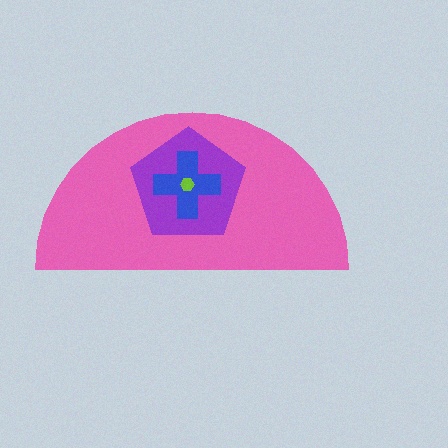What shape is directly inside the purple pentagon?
The blue cross.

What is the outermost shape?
The pink semicircle.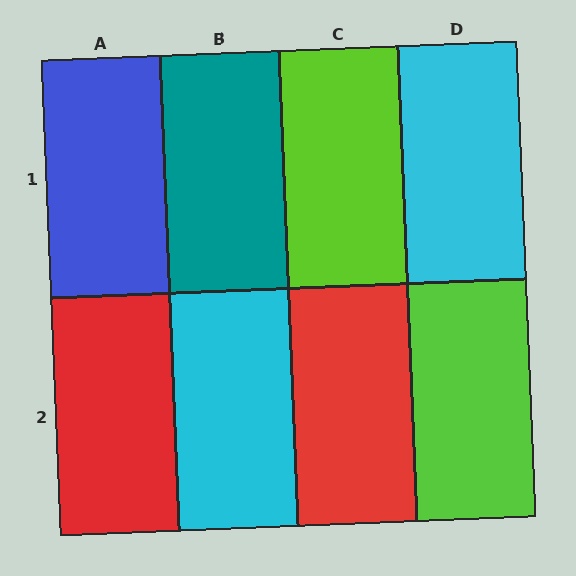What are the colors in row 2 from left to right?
Red, cyan, red, lime.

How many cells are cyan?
2 cells are cyan.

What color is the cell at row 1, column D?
Cyan.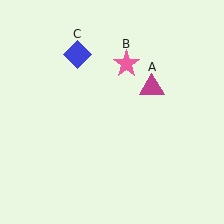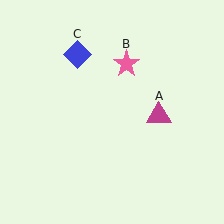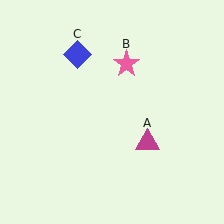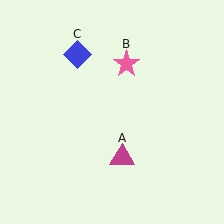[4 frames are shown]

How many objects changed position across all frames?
1 object changed position: magenta triangle (object A).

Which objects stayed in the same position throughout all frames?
Pink star (object B) and blue diamond (object C) remained stationary.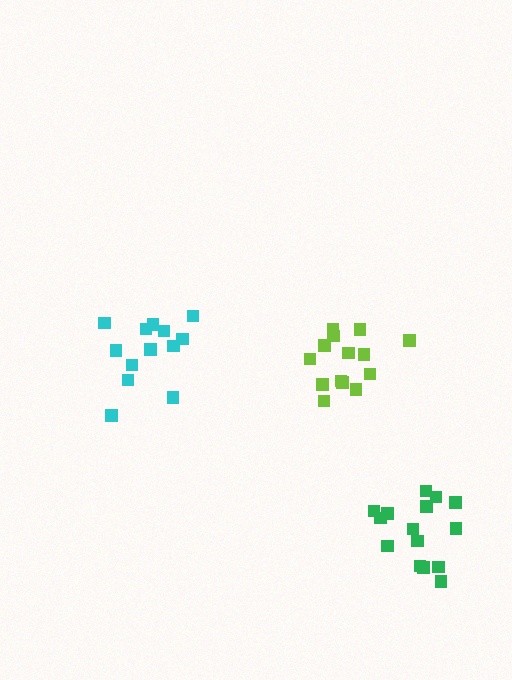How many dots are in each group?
Group 1: 14 dots, Group 2: 13 dots, Group 3: 15 dots (42 total).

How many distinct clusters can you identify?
There are 3 distinct clusters.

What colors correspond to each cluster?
The clusters are colored: lime, cyan, green.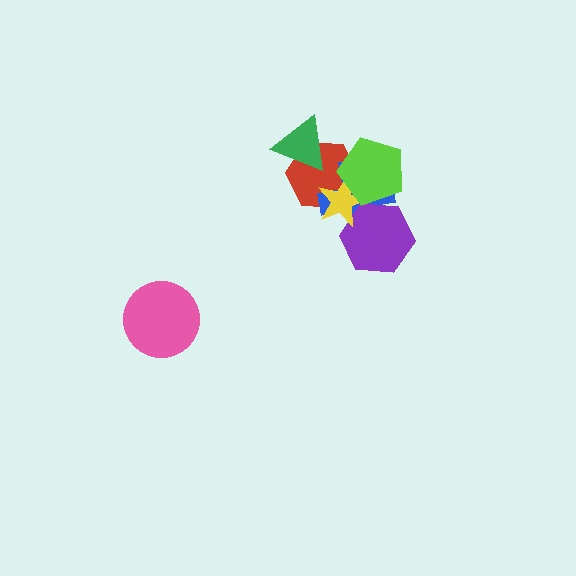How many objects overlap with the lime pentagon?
3 objects overlap with the lime pentagon.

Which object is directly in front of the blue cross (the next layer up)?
The purple hexagon is directly in front of the blue cross.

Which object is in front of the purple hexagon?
The yellow star is in front of the purple hexagon.